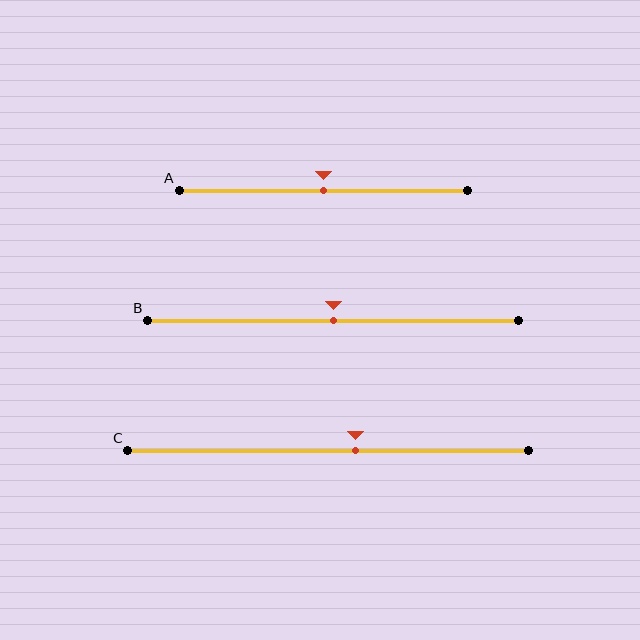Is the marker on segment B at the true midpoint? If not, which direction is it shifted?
Yes, the marker on segment B is at the true midpoint.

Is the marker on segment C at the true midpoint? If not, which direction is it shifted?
No, the marker on segment C is shifted to the right by about 7% of the segment length.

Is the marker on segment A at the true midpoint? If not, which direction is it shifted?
Yes, the marker on segment A is at the true midpoint.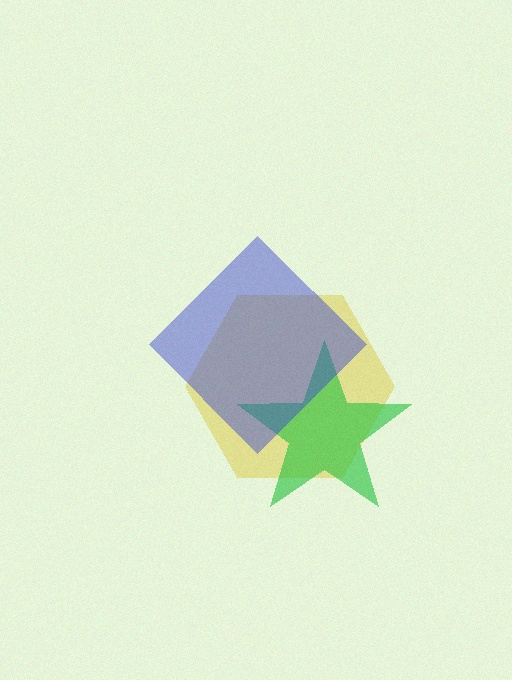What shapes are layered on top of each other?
The layered shapes are: a yellow hexagon, a green star, a blue diamond.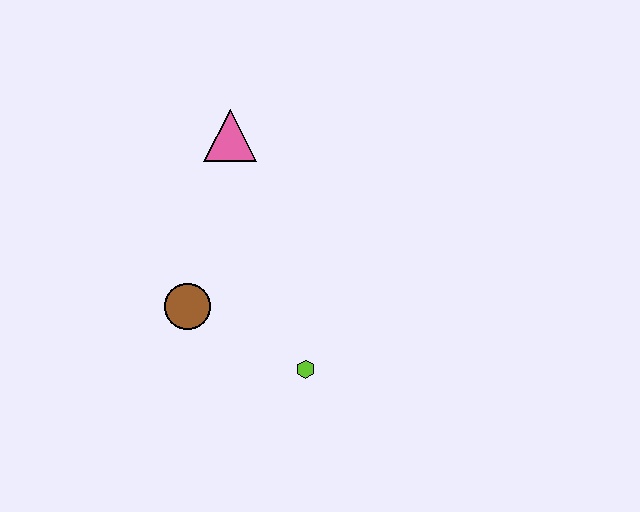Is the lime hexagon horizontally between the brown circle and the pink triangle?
No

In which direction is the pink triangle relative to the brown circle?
The pink triangle is above the brown circle.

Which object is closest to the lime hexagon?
The brown circle is closest to the lime hexagon.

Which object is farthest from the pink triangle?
The lime hexagon is farthest from the pink triangle.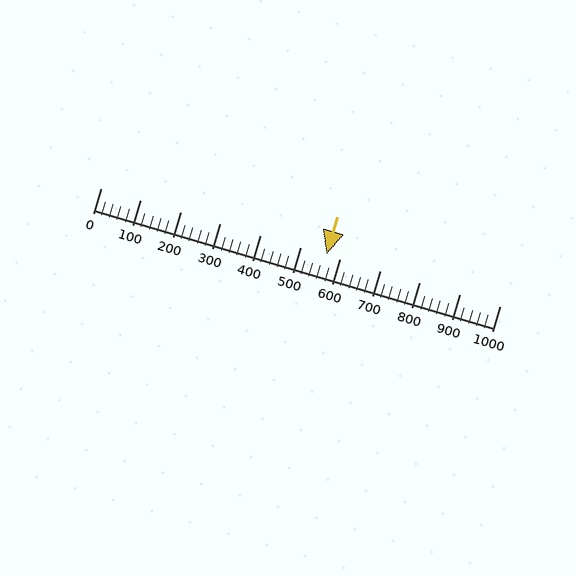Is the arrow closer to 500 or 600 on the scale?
The arrow is closer to 600.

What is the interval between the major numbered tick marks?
The major tick marks are spaced 100 units apart.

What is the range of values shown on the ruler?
The ruler shows values from 0 to 1000.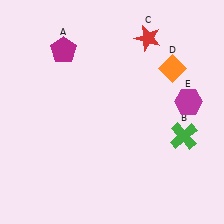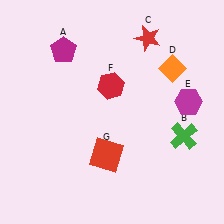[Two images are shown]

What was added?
A red hexagon (F), a red square (G) were added in Image 2.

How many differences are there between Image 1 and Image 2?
There are 2 differences between the two images.